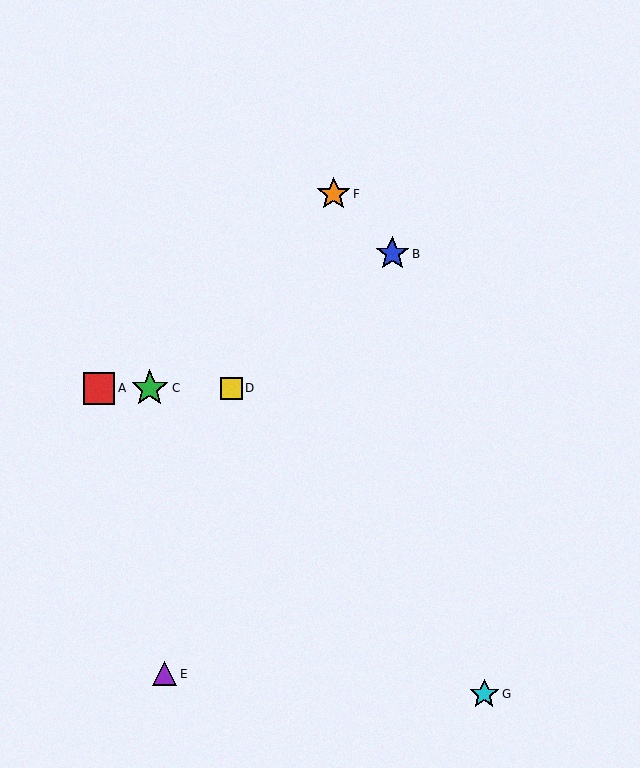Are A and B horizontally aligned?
No, A is at y≈388 and B is at y≈254.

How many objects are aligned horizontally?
3 objects (A, C, D) are aligned horizontally.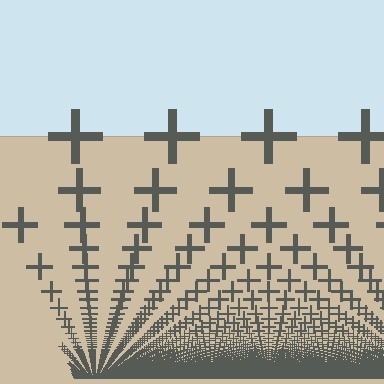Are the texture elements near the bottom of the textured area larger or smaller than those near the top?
Smaller. The gradient is inverted — elements near the bottom are smaller and denser.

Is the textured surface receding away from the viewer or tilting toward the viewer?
The surface appears to tilt toward the viewer. Texture elements get larger and sparser toward the top.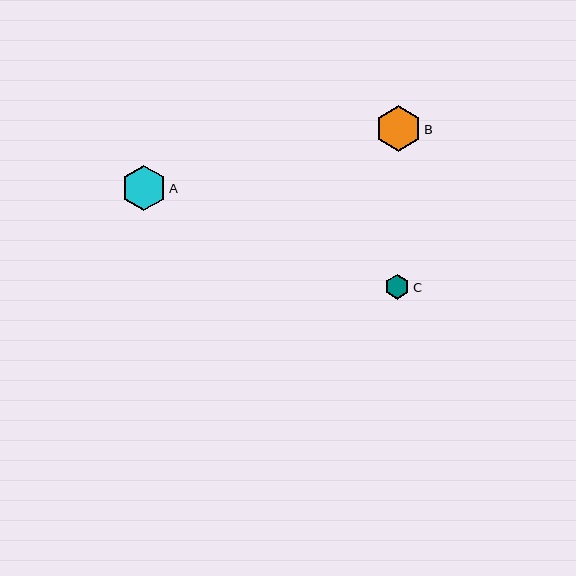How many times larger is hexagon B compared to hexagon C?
Hexagon B is approximately 1.8 times the size of hexagon C.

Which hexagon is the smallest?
Hexagon C is the smallest with a size of approximately 25 pixels.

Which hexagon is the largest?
Hexagon B is the largest with a size of approximately 45 pixels.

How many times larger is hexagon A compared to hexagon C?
Hexagon A is approximately 1.8 times the size of hexagon C.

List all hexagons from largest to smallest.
From largest to smallest: B, A, C.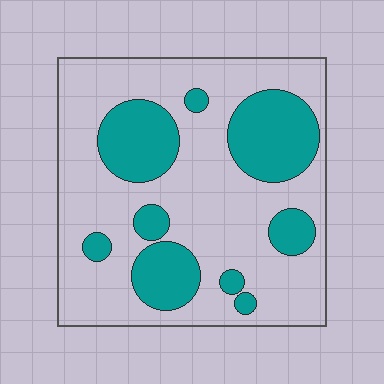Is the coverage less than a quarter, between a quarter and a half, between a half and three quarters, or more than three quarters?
Between a quarter and a half.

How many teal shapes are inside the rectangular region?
9.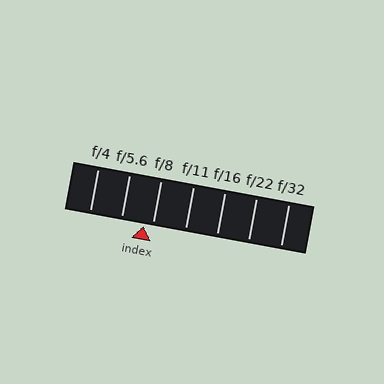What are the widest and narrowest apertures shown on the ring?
The widest aperture shown is f/4 and the narrowest is f/32.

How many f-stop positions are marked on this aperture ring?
There are 7 f-stop positions marked.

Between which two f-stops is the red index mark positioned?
The index mark is between f/5.6 and f/8.